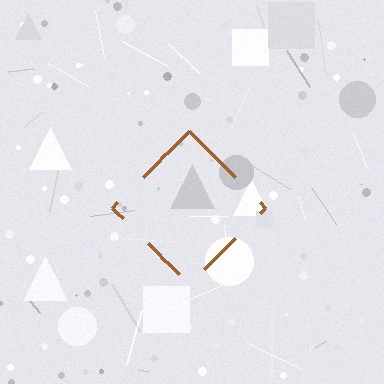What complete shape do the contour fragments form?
The contour fragments form a diamond.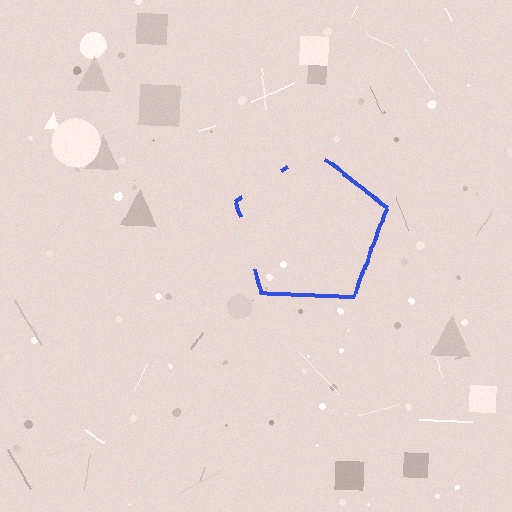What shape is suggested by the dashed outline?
The dashed outline suggests a pentagon.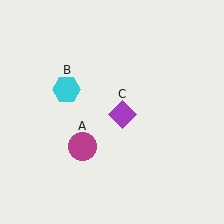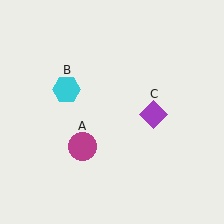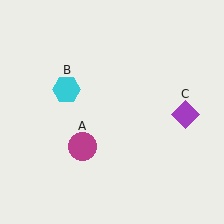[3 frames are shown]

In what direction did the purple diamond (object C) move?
The purple diamond (object C) moved right.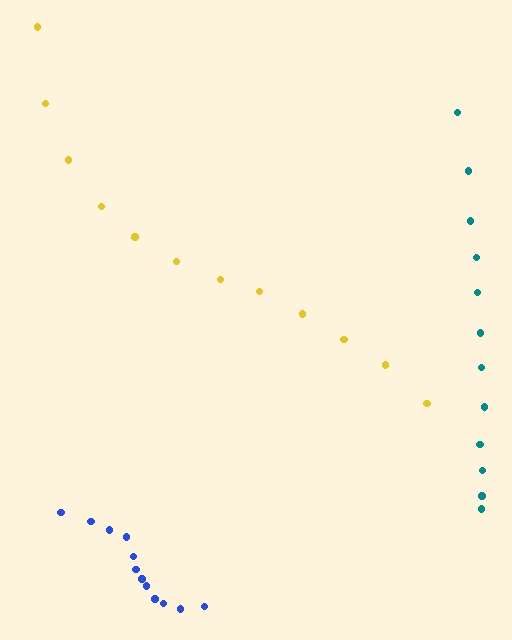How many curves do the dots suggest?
There are 3 distinct paths.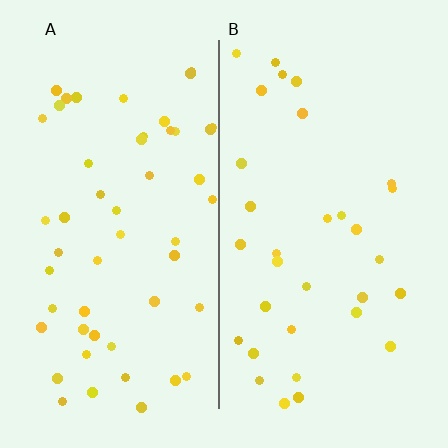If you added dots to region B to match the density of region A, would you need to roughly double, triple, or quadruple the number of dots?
Approximately double.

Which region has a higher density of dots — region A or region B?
A (the left).